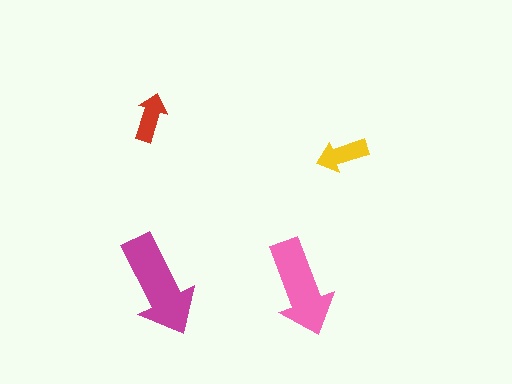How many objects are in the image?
There are 4 objects in the image.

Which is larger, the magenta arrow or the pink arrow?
The magenta one.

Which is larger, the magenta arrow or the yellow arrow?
The magenta one.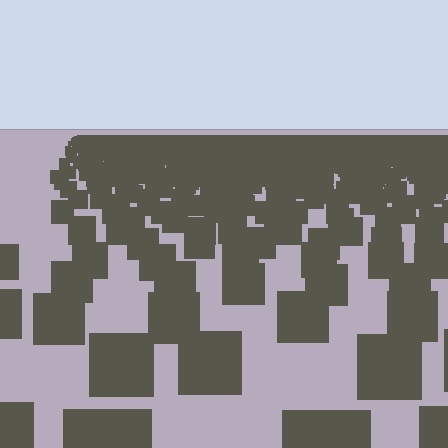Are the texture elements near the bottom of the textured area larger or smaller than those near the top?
Larger. Near the bottom, elements are closer to the viewer and appear at a bigger on-screen size.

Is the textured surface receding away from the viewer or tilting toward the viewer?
The surface is receding away from the viewer. Texture elements get smaller and denser toward the top.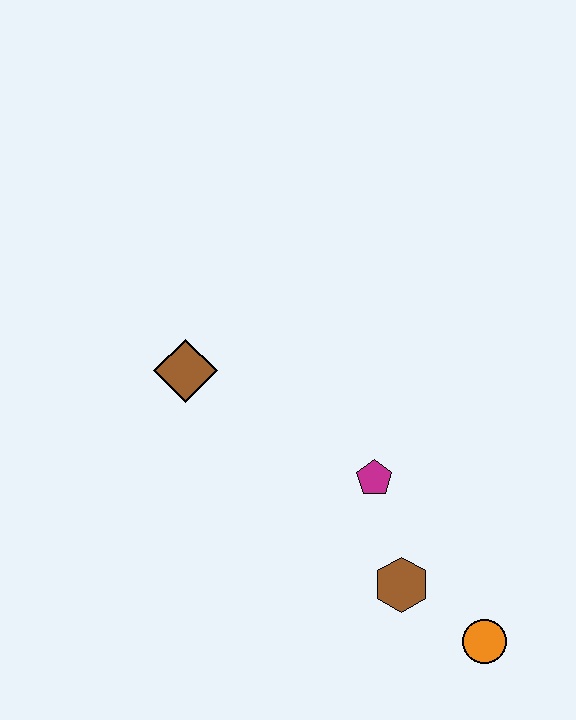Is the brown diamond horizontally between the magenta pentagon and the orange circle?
No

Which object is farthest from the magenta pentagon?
The brown diamond is farthest from the magenta pentagon.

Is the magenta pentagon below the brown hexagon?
No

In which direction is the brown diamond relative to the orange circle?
The brown diamond is to the left of the orange circle.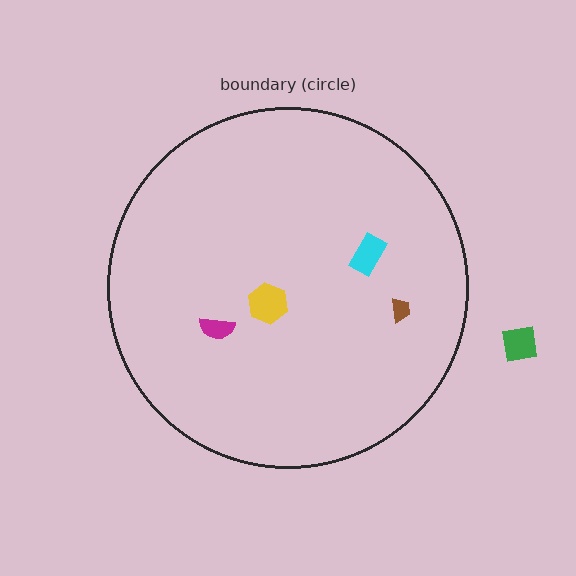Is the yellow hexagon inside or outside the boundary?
Inside.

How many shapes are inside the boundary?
4 inside, 1 outside.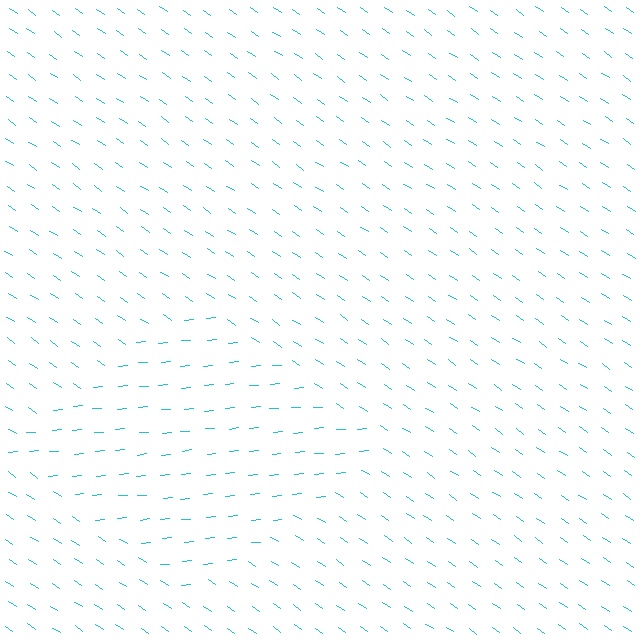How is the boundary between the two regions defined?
The boundary is defined purely by a change in line orientation (approximately 39 degrees difference). All lines are the same color and thickness.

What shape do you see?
I see a diamond.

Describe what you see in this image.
The image is filled with small cyan line segments. A diamond region in the image has lines oriented differently from the surrounding lines, creating a visible texture boundary.